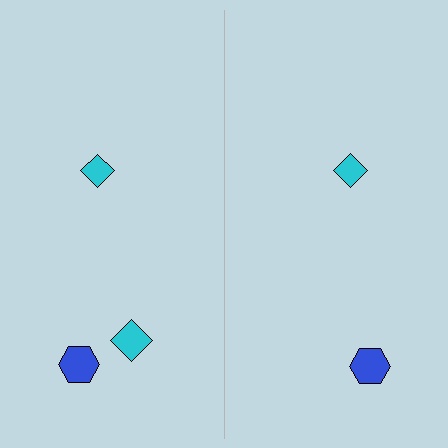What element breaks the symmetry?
A cyan diamond is missing from the right side.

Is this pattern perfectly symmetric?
No, the pattern is not perfectly symmetric. A cyan diamond is missing from the right side.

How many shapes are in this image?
There are 5 shapes in this image.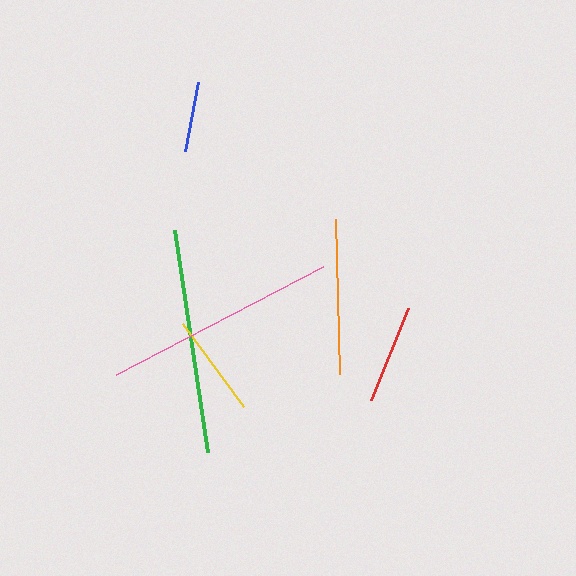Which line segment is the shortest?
The blue line is the shortest at approximately 70 pixels.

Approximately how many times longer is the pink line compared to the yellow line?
The pink line is approximately 2.3 times the length of the yellow line.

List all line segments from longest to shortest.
From longest to shortest: pink, green, orange, yellow, red, blue.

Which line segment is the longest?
The pink line is the longest at approximately 233 pixels.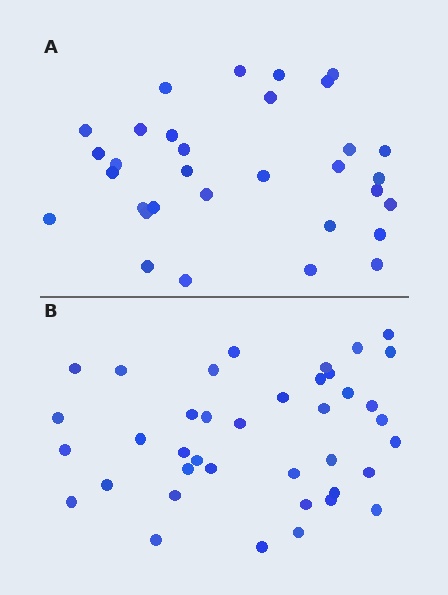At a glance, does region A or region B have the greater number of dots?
Region B (the bottom region) has more dots.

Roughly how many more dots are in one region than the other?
Region B has roughly 8 or so more dots than region A.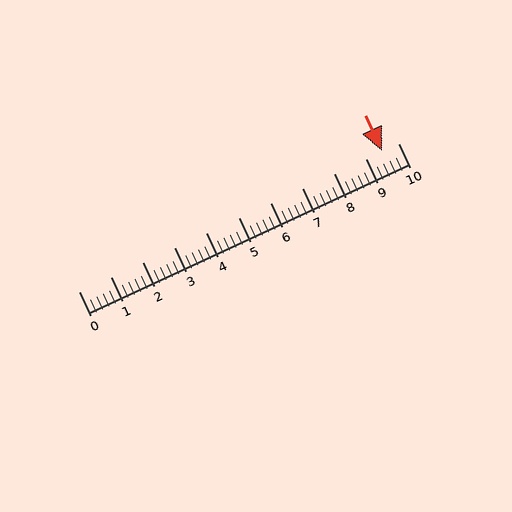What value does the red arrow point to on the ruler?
The red arrow points to approximately 9.5.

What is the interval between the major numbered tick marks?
The major tick marks are spaced 1 units apart.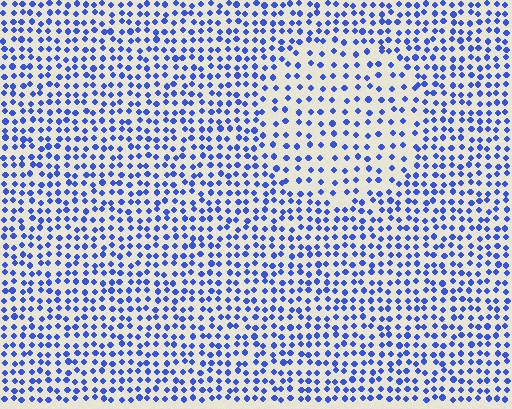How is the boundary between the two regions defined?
The boundary is defined by a change in element density (approximately 1.7x ratio). All elements are the same color, size, and shape.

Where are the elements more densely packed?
The elements are more densely packed outside the circle boundary.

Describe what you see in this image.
The image contains small blue elements arranged at two different densities. A circle-shaped region is visible where the elements are less densely packed than the surrounding area.